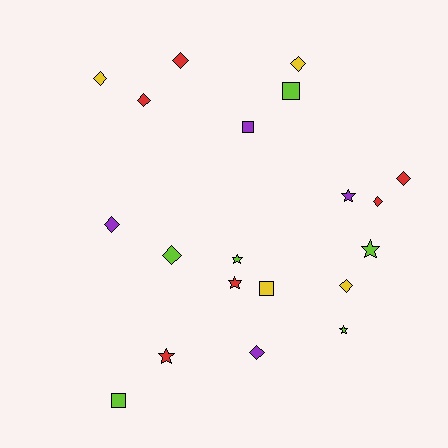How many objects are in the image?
There are 20 objects.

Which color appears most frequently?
Red, with 6 objects.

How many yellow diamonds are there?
There are 3 yellow diamonds.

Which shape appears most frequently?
Diamond, with 10 objects.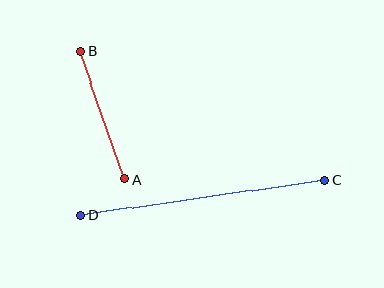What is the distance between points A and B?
The distance is approximately 135 pixels.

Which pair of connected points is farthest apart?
Points C and D are farthest apart.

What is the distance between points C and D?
The distance is approximately 246 pixels.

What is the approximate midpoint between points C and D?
The midpoint is at approximately (203, 198) pixels.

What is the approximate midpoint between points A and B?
The midpoint is at approximately (102, 115) pixels.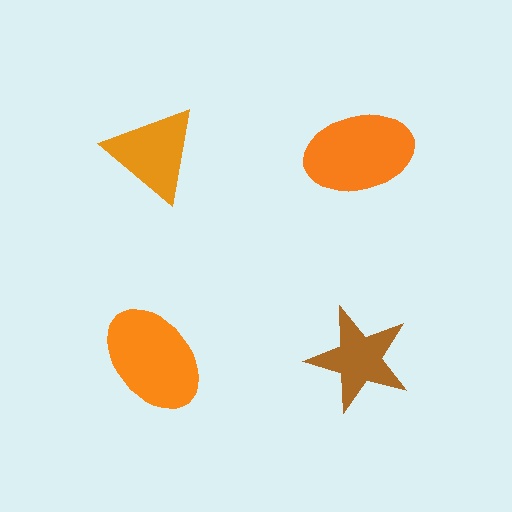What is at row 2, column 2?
A brown star.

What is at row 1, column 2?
An orange ellipse.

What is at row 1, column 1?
An orange triangle.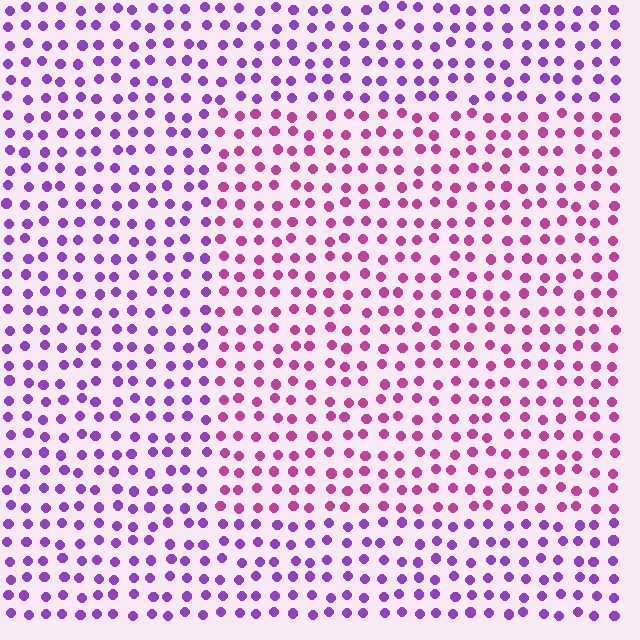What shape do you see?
I see a rectangle.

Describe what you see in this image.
The image is filled with small purple elements in a uniform arrangement. A rectangle-shaped region is visible where the elements are tinted to a slightly different hue, forming a subtle color boundary.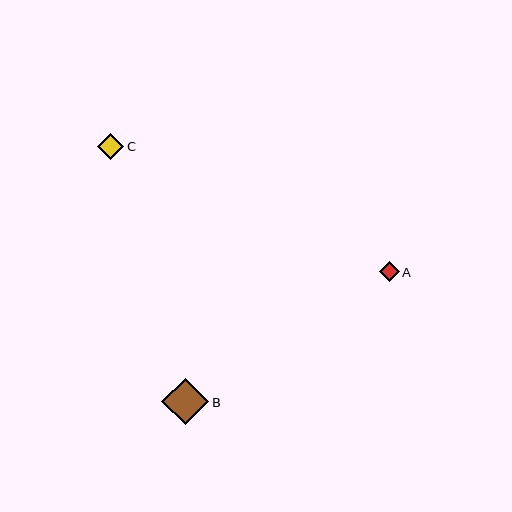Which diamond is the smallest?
Diamond A is the smallest with a size of approximately 20 pixels.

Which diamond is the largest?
Diamond B is the largest with a size of approximately 47 pixels.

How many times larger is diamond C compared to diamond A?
Diamond C is approximately 1.3 times the size of diamond A.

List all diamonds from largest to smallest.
From largest to smallest: B, C, A.